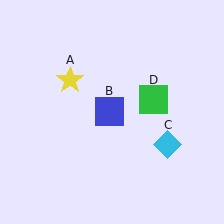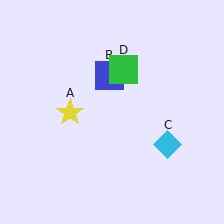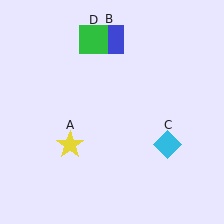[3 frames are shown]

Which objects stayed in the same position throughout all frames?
Cyan diamond (object C) remained stationary.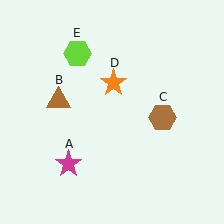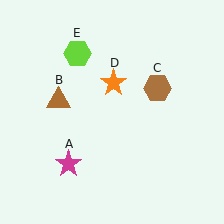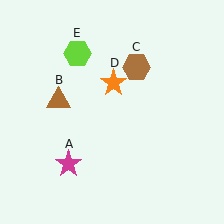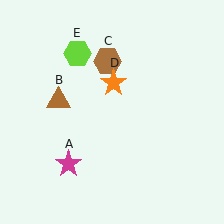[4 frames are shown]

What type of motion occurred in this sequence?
The brown hexagon (object C) rotated counterclockwise around the center of the scene.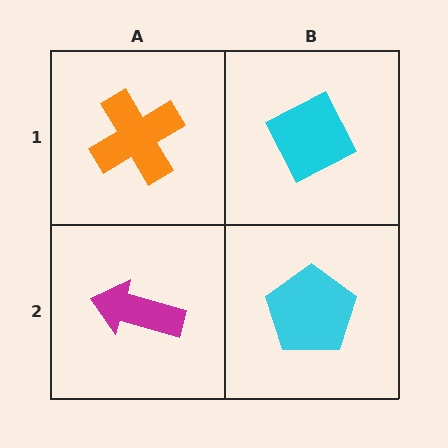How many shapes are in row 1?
2 shapes.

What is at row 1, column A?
An orange cross.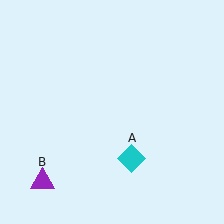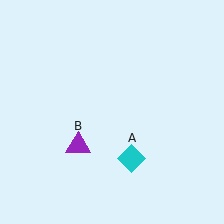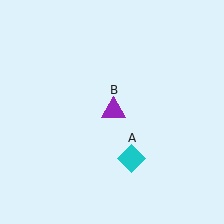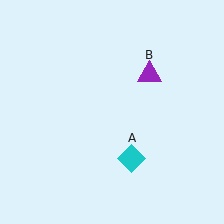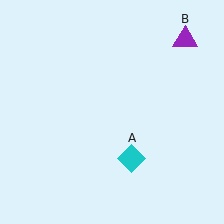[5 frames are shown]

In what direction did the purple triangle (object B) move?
The purple triangle (object B) moved up and to the right.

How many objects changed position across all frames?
1 object changed position: purple triangle (object B).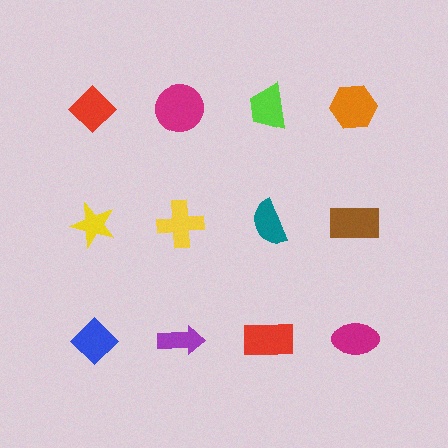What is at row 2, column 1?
A yellow star.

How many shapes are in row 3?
4 shapes.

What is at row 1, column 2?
A magenta circle.